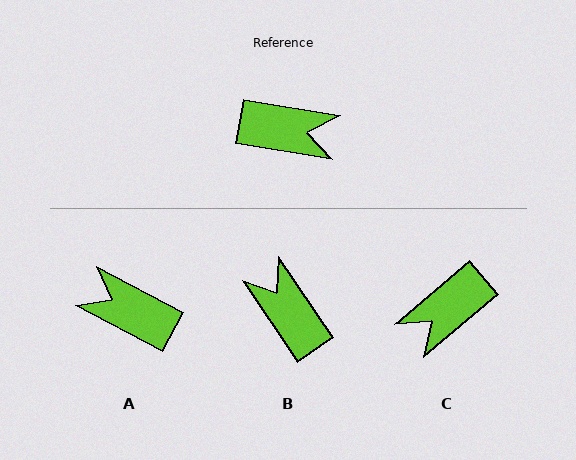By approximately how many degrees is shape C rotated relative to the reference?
Approximately 130 degrees clockwise.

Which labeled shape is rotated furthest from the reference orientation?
A, about 161 degrees away.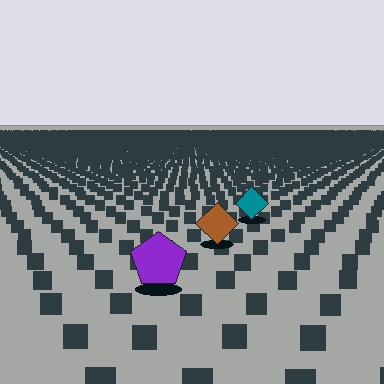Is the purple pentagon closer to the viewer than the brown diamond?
Yes. The purple pentagon is closer — you can tell from the texture gradient: the ground texture is coarser near it.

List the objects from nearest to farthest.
From nearest to farthest: the purple pentagon, the brown diamond, the teal diamond.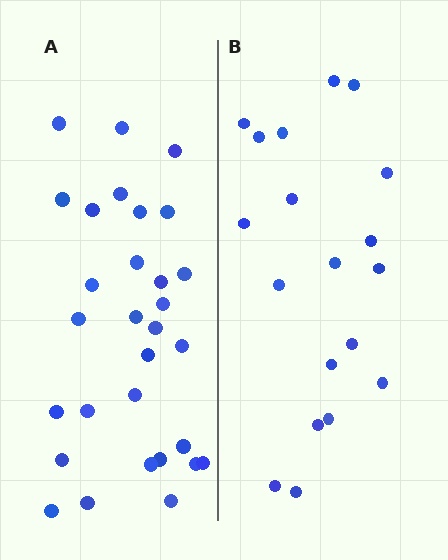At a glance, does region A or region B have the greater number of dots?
Region A (the left region) has more dots.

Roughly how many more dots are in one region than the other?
Region A has roughly 12 or so more dots than region B.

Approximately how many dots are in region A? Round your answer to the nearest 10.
About 30 dots.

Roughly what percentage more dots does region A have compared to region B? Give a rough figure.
About 60% more.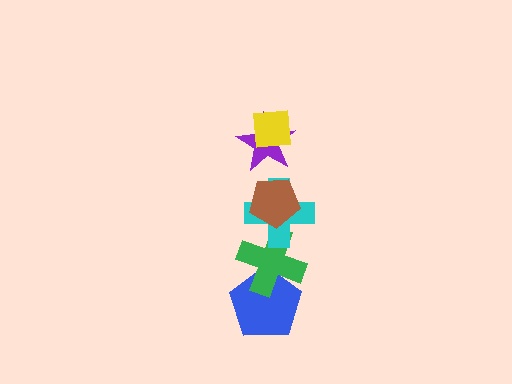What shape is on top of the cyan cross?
The brown pentagon is on top of the cyan cross.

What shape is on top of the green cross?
The cyan cross is on top of the green cross.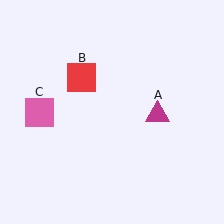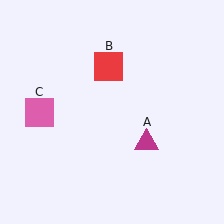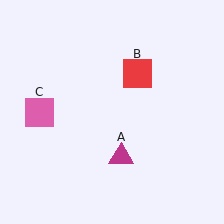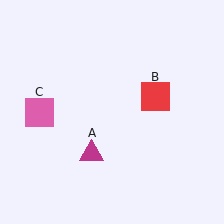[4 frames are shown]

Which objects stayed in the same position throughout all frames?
Pink square (object C) remained stationary.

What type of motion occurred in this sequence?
The magenta triangle (object A), red square (object B) rotated clockwise around the center of the scene.